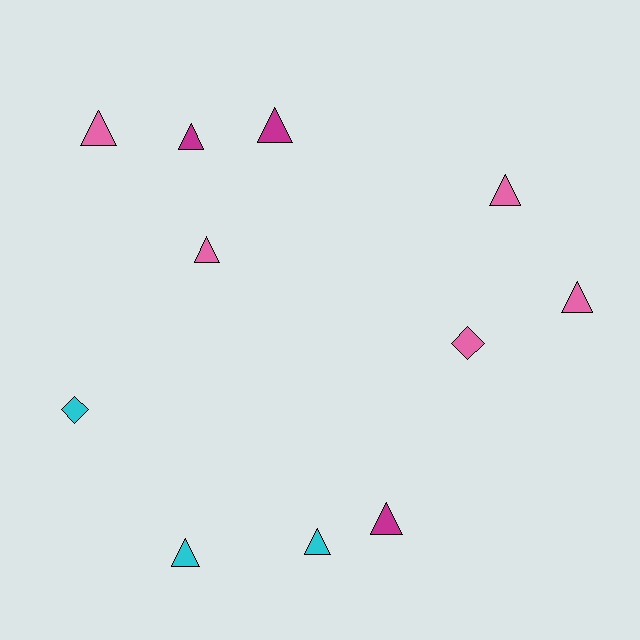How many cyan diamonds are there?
There is 1 cyan diamond.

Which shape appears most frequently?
Triangle, with 9 objects.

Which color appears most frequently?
Pink, with 5 objects.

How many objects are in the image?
There are 11 objects.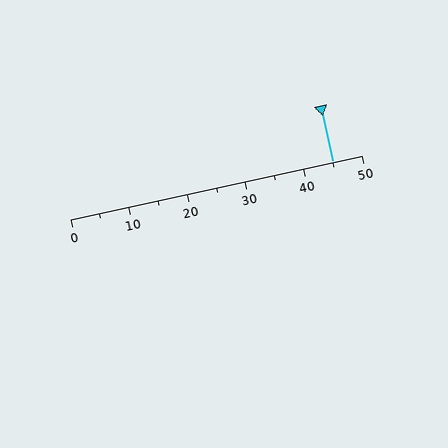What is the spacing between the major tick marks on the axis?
The major ticks are spaced 10 apart.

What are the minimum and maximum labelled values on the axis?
The axis runs from 0 to 50.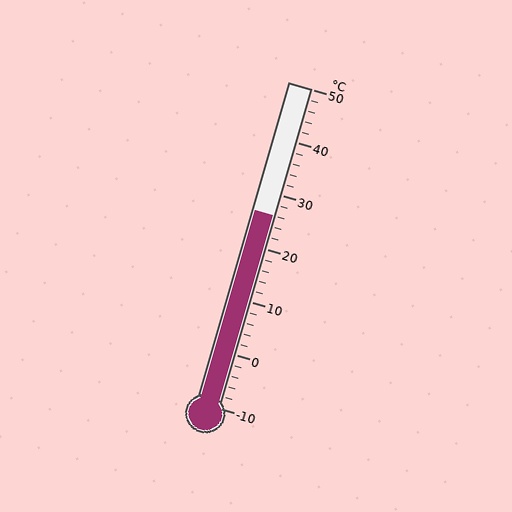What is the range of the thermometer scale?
The thermometer scale ranges from -10°C to 50°C.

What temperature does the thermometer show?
The thermometer shows approximately 26°C.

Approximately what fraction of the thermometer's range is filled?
The thermometer is filled to approximately 60% of its range.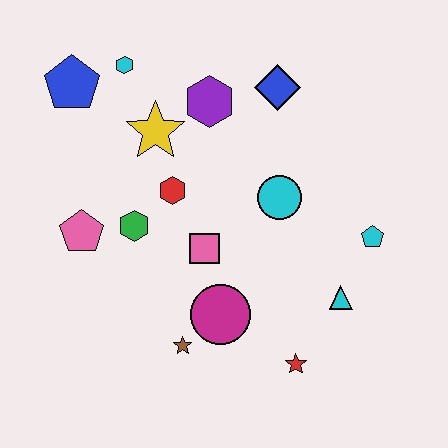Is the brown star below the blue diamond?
Yes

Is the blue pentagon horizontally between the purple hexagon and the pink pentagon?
No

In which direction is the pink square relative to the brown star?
The pink square is above the brown star.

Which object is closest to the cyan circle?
The pink square is closest to the cyan circle.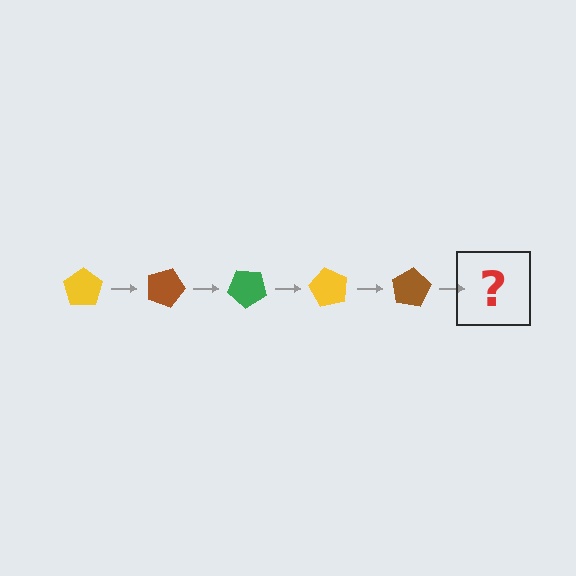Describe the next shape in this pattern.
It should be a green pentagon, rotated 100 degrees from the start.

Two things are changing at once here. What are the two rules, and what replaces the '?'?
The two rules are that it rotates 20 degrees each step and the color cycles through yellow, brown, and green. The '?' should be a green pentagon, rotated 100 degrees from the start.